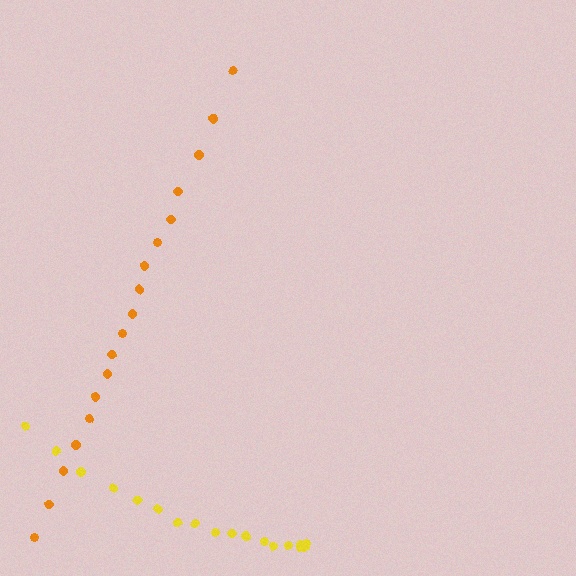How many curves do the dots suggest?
There are 2 distinct paths.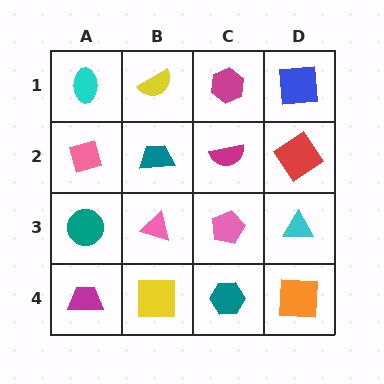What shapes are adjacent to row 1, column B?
A teal trapezoid (row 2, column B), a cyan ellipse (row 1, column A), a magenta hexagon (row 1, column C).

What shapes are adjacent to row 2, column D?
A blue square (row 1, column D), a cyan triangle (row 3, column D), a magenta semicircle (row 2, column C).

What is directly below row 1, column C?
A magenta semicircle.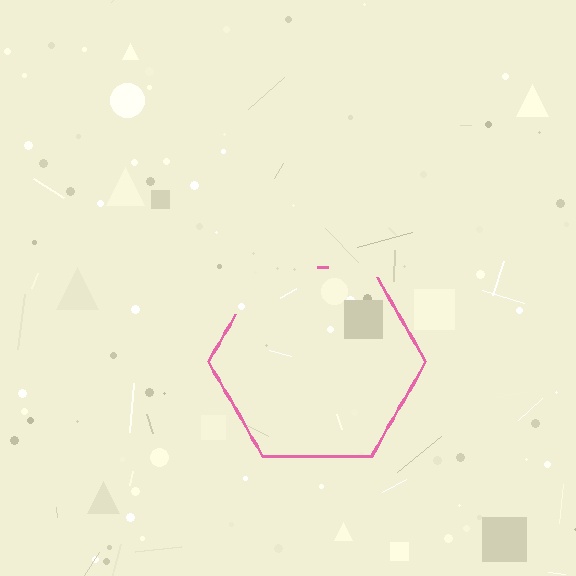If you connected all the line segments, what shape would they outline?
They would outline a hexagon.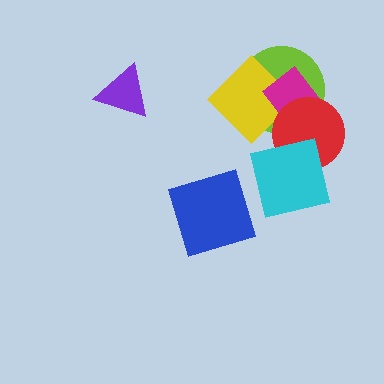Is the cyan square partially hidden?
No, no other shape covers it.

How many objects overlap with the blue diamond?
1 object overlaps with the blue diamond.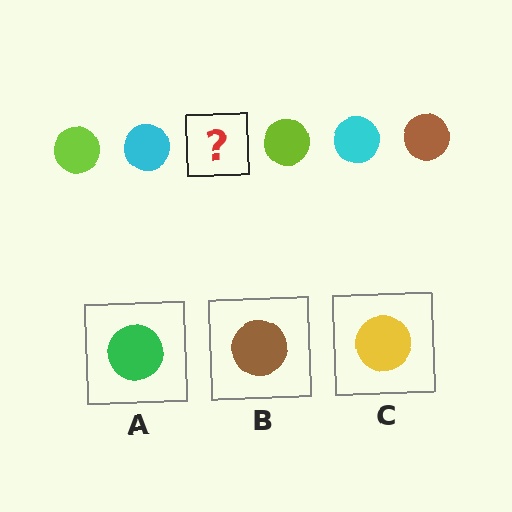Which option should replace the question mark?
Option B.